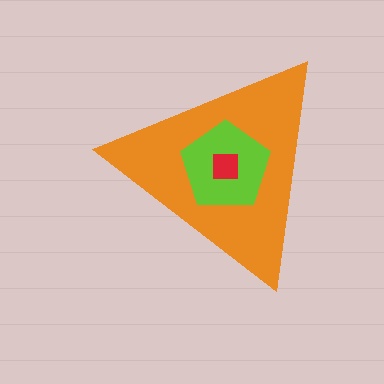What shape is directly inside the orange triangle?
The lime pentagon.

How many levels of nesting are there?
3.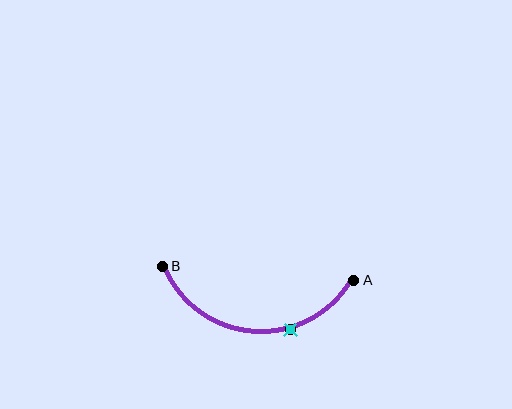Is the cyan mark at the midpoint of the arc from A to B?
No. The cyan mark lies on the arc but is closer to endpoint A. The arc midpoint would be at the point on the curve equidistant along the arc from both A and B.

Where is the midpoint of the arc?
The arc midpoint is the point on the curve farthest from the straight line joining A and B. It sits below that line.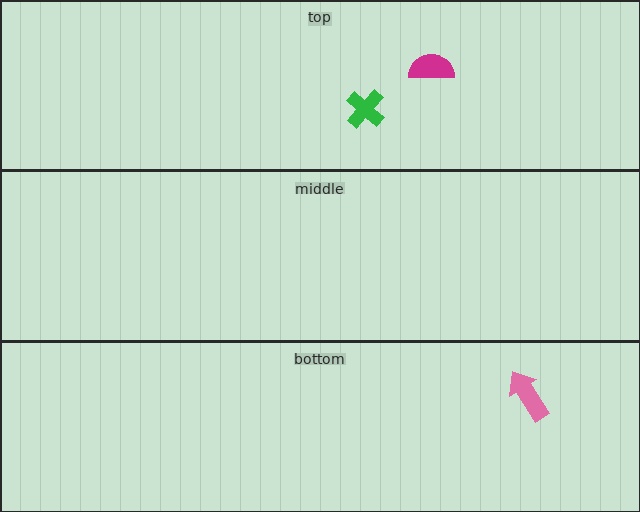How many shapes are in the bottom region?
1.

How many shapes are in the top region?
2.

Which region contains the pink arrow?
The bottom region.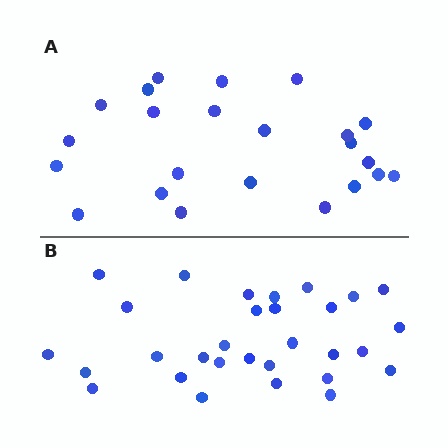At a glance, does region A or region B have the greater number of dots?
Region B (the bottom region) has more dots.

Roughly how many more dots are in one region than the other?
Region B has roughly 8 or so more dots than region A.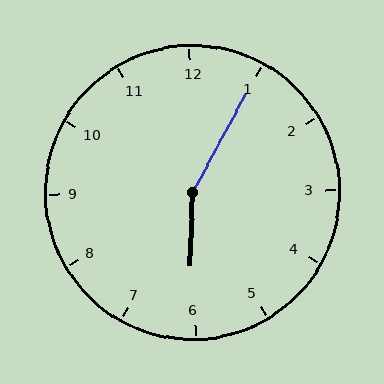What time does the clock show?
6:05.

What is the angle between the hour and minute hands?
Approximately 152 degrees.